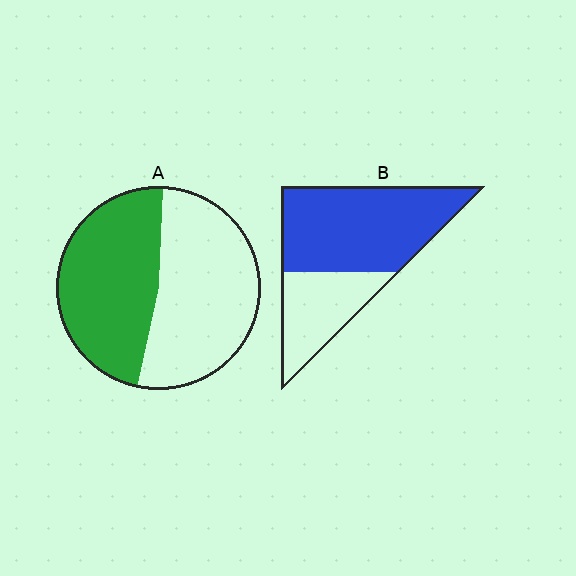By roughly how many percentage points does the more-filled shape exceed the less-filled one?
By roughly 20 percentage points (B over A).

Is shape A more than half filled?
Roughly half.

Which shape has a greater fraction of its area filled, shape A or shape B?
Shape B.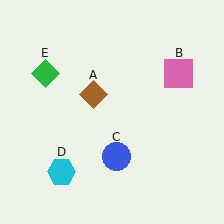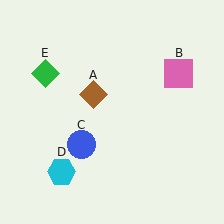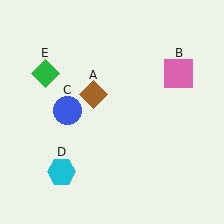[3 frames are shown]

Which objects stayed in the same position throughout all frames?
Brown diamond (object A) and pink square (object B) and cyan hexagon (object D) and green diamond (object E) remained stationary.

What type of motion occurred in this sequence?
The blue circle (object C) rotated clockwise around the center of the scene.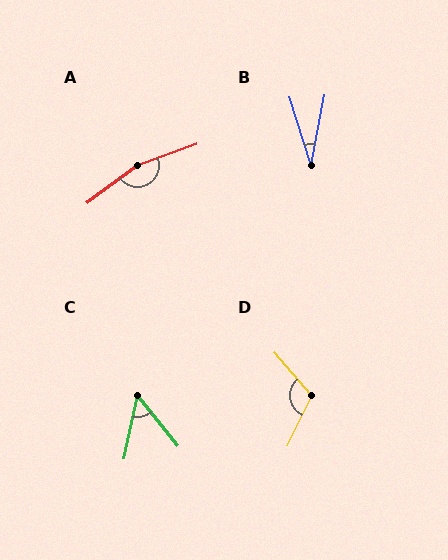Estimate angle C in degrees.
Approximately 52 degrees.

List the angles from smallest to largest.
B (28°), C (52°), D (114°), A (164°).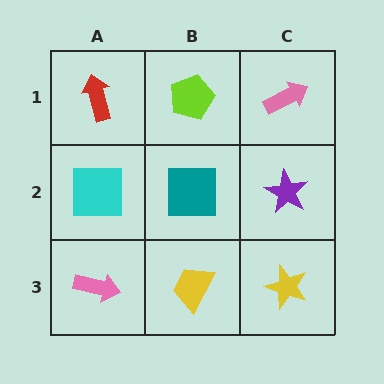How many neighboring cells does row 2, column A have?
3.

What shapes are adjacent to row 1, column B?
A teal square (row 2, column B), a red arrow (row 1, column A), a pink arrow (row 1, column C).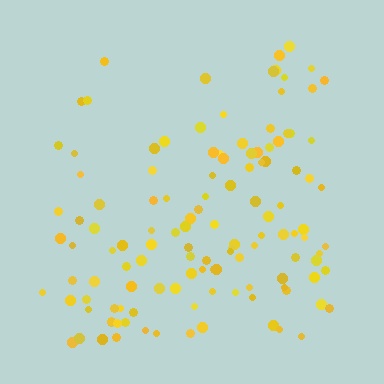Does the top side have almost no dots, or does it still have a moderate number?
Still a moderate number, just noticeably fewer than the bottom.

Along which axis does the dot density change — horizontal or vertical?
Vertical.